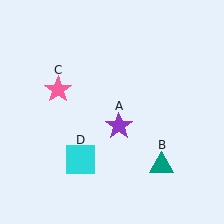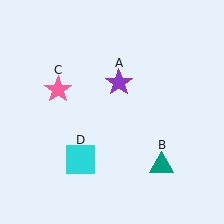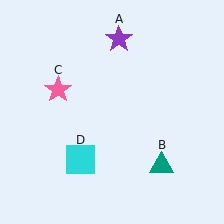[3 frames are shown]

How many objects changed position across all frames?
1 object changed position: purple star (object A).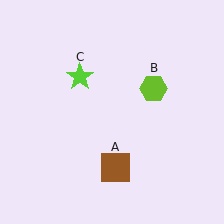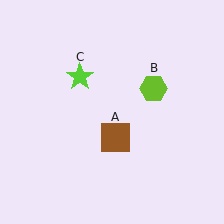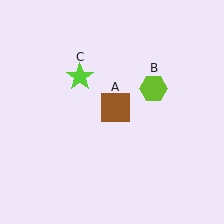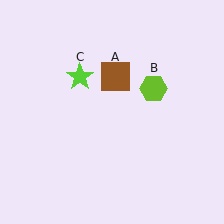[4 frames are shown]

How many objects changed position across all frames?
1 object changed position: brown square (object A).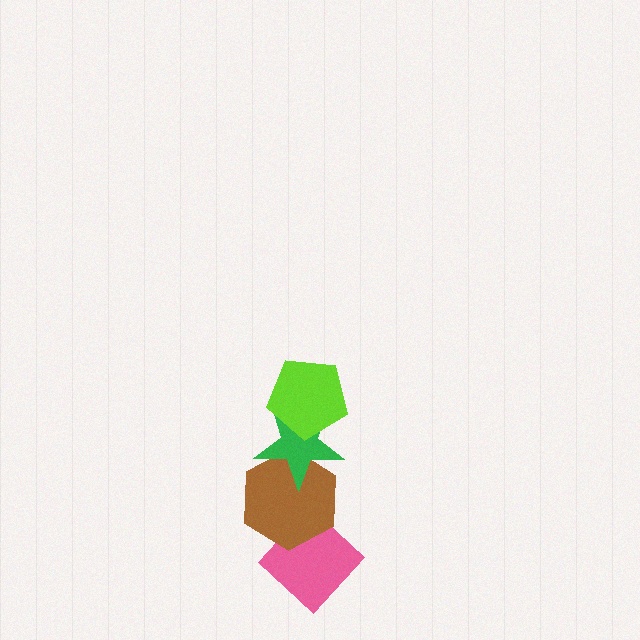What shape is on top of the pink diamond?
The brown hexagon is on top of the pink diamond.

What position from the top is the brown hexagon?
The brown hexagon is 3rd from the top.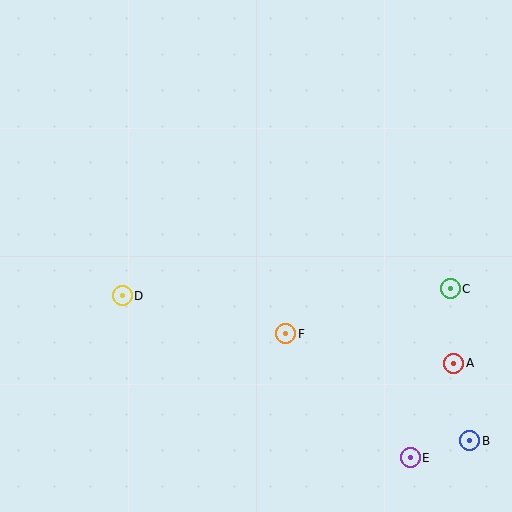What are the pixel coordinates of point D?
Point D is at (122, 296).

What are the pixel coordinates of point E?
Point E is at (410, 458).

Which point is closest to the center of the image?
Point F at (286, 334) is closest to the center.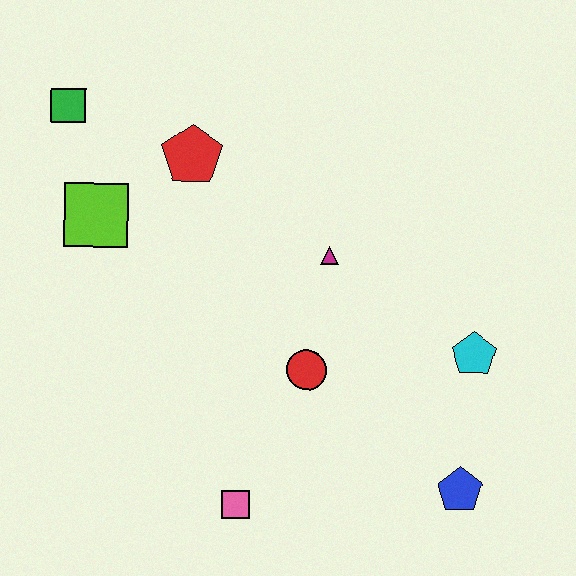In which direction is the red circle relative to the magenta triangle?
The red circle is below the magenta triangle.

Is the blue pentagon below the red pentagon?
Yes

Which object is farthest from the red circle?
The green square is farthest from the red circle.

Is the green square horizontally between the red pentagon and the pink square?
No